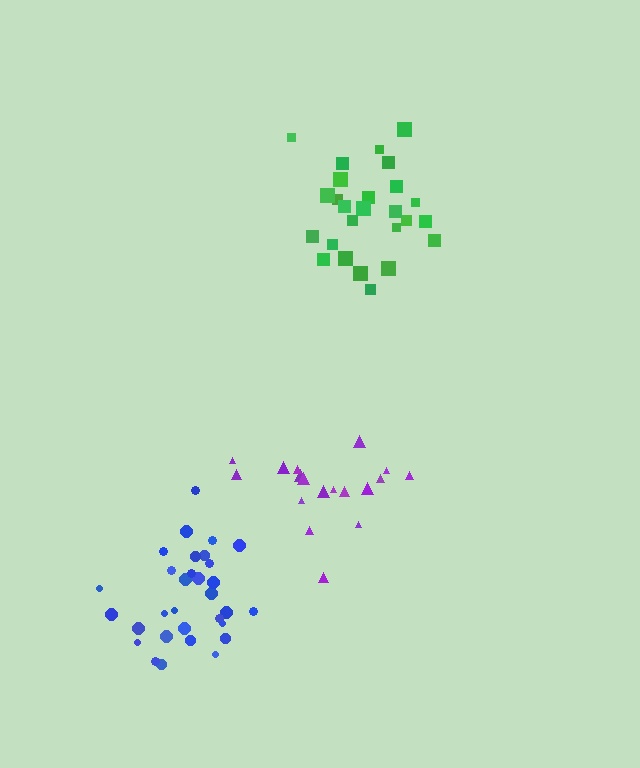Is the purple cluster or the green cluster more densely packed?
Green.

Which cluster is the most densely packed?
Blue.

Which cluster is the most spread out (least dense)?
Purple.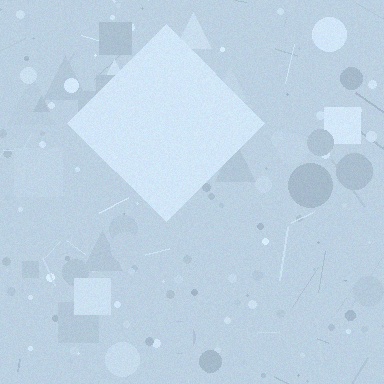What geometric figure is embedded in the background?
A diamond is embedded in the background.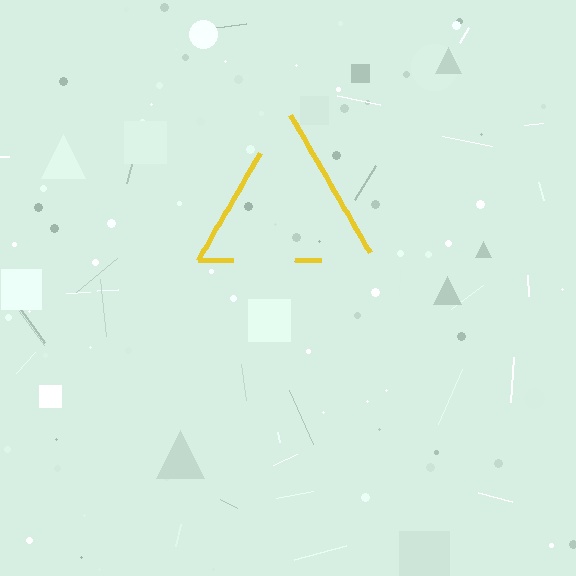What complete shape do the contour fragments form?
The contour fragments form a triangle.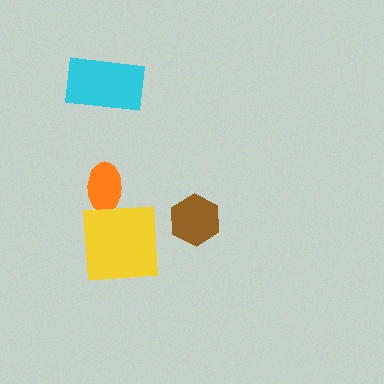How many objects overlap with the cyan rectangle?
0 objects overlap with the cyan rectangle.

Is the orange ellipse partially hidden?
Yes, it is partially covered by another shape.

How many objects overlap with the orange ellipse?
1 object overlaps with the orange ellipse.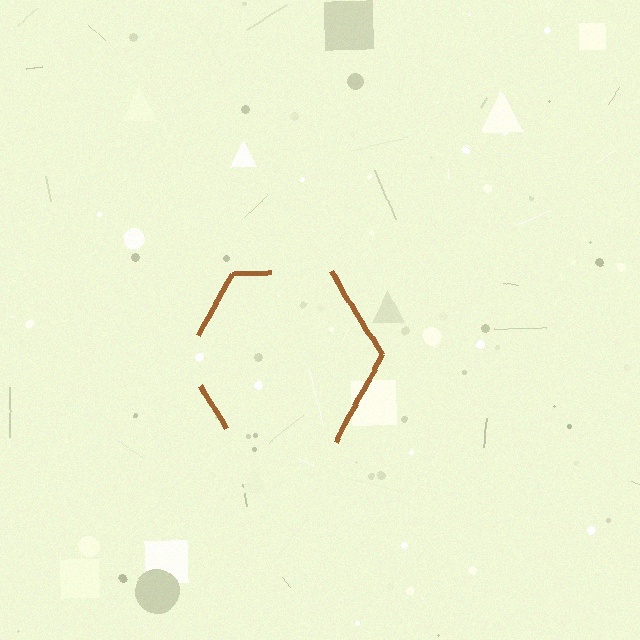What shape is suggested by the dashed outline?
The dashed outline suggests a hexagon.